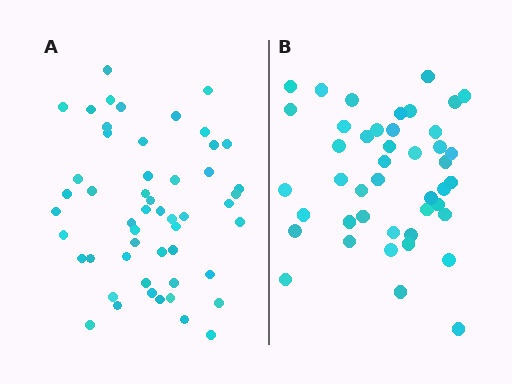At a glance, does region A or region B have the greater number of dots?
Region A (the left region) has more dots.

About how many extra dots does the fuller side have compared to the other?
Region A has roughly 8 or so more dots than region B.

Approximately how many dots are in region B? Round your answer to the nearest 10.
About 40 dots. (The exact count is 44, which rounds to 40.)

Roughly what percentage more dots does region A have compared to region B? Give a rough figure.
About 20% more.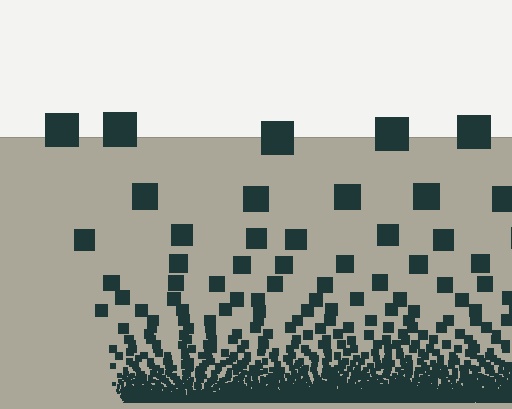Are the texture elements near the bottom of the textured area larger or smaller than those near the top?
Smaller. The gradient is inverted — elements near the bottom are smaller and denser.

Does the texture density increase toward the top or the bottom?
Density increases toward the bottom.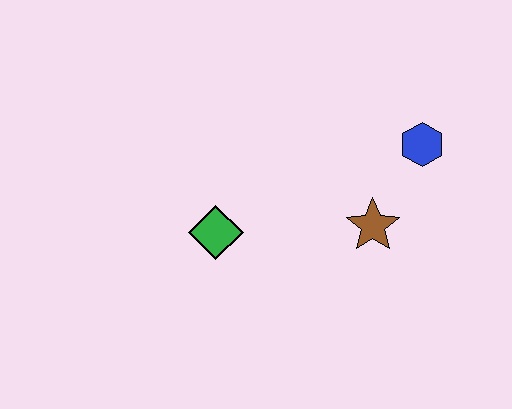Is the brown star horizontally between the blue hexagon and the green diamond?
Yes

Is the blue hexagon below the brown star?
No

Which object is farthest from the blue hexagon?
The green diamond is farthest from the blue hexagon.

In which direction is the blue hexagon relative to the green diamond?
The blue hexagon is to the right of the green diamond.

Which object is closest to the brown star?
The blue hexagon is closest to the brown star.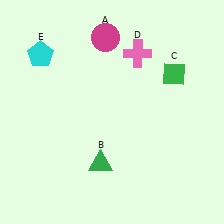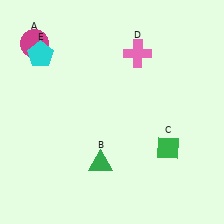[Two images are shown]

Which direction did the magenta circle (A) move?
The magenta circle (A) moved left.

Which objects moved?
The objects that moved are: the magenta circle (A), the green diamond (C).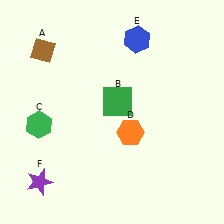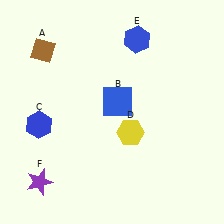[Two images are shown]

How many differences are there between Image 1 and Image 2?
There are 3 differences between the two images.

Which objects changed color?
B changed from green to blue. C changed from green to blue. D changed from orange to yellow.